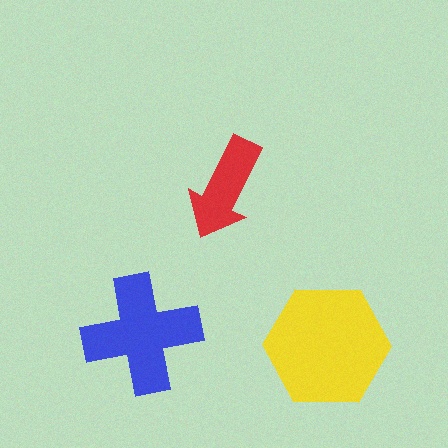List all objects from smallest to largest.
The red arrow, the blue cross, the yellow hexagon.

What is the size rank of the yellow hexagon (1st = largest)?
1st.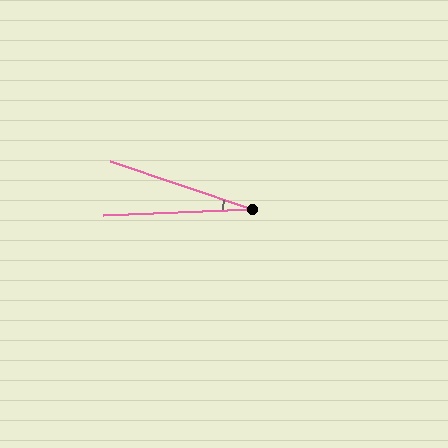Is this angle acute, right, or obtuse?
It is acute.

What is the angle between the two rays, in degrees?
Approximately 21 degrees.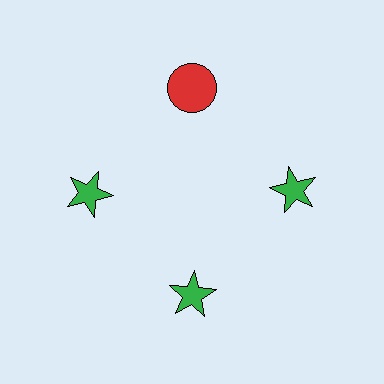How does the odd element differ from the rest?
It differs in both color (red instead of green) and shape (circle instead of star).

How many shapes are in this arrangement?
There are 4 shapes arranged in a ring pattern.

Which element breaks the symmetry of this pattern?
The red circle at roughly the 12 o'clock position breaks the symmetry. All other shapes are green stars.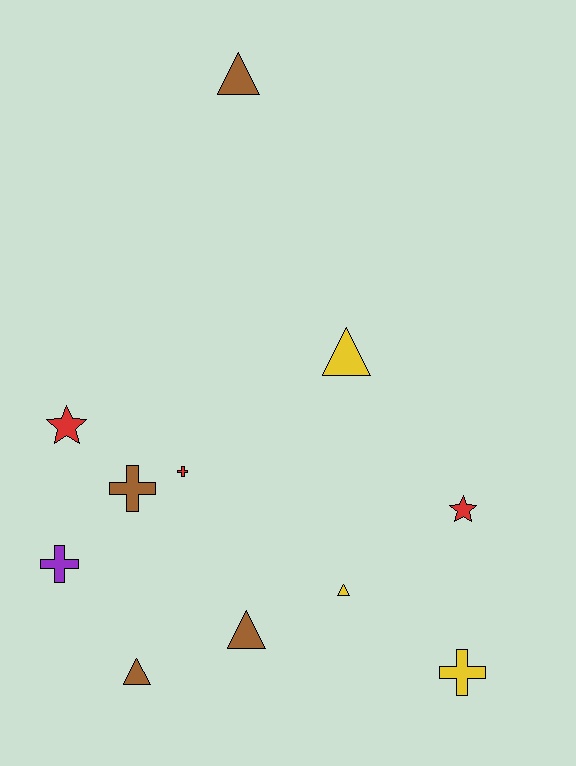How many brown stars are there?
There are no brown stars.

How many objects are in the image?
There are 11 objects.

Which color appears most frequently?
Brown, with 4 objects.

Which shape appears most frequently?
Triangle, with 5 objects.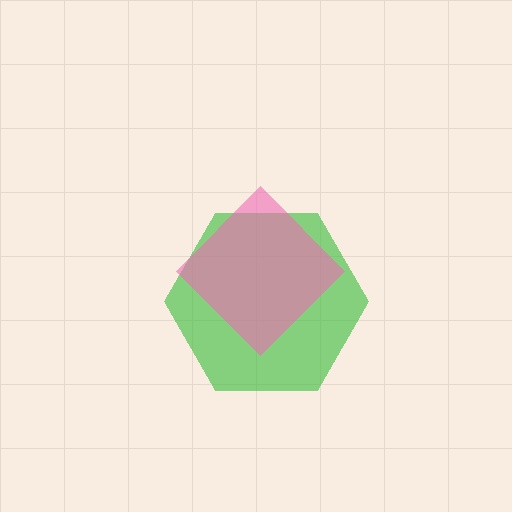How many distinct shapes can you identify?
There are 2 distinct shapes: a green hexagon, a pink diamond.